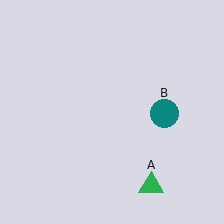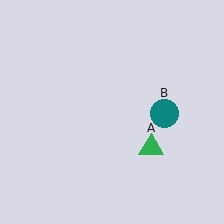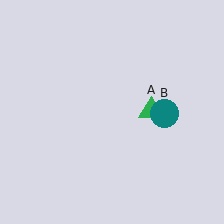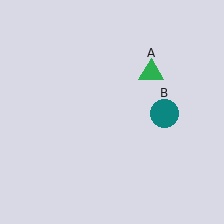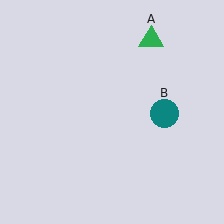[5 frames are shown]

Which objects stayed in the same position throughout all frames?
Teal circle (object B) remained stationary.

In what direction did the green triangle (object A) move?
The green triangle (object A) moved up.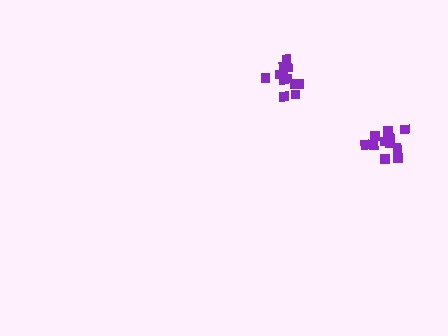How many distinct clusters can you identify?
There are 2 distinct clusters.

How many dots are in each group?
Group 1: 12 dots, Group 2: 14 dots (26 total).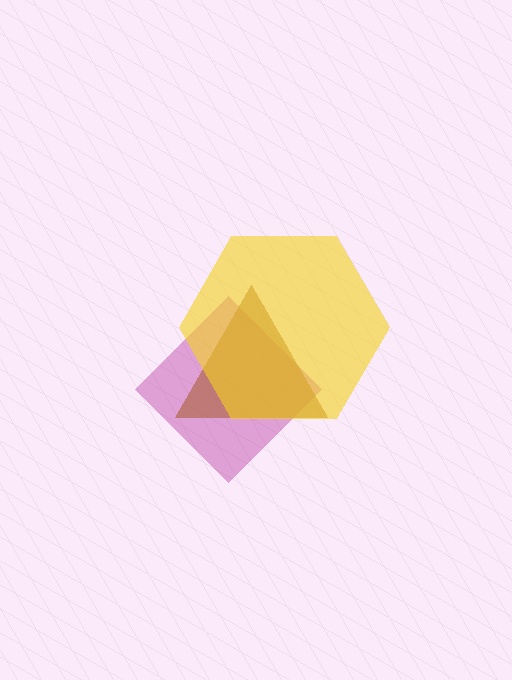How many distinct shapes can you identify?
There are 3 distinct shapes: a magenta diamond, a brown triangle, a yellow hexagon.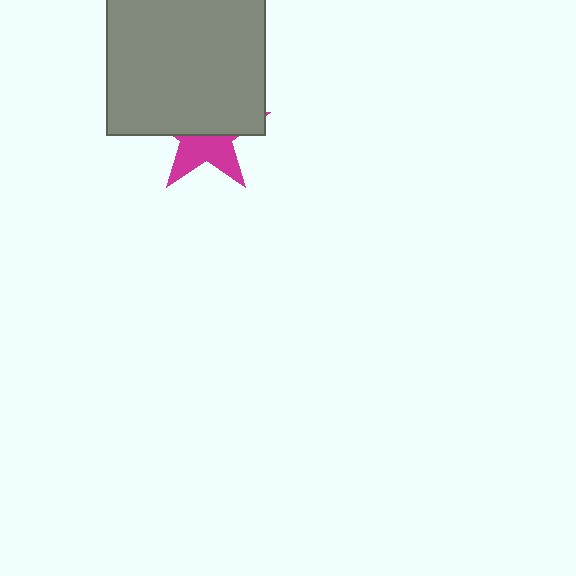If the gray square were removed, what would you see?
You would see the complete magenta star.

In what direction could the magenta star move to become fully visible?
The magenta star could move down. That would shift it out from behind the gray square entirely.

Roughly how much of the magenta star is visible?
A small part of it is visible (roughly 43%).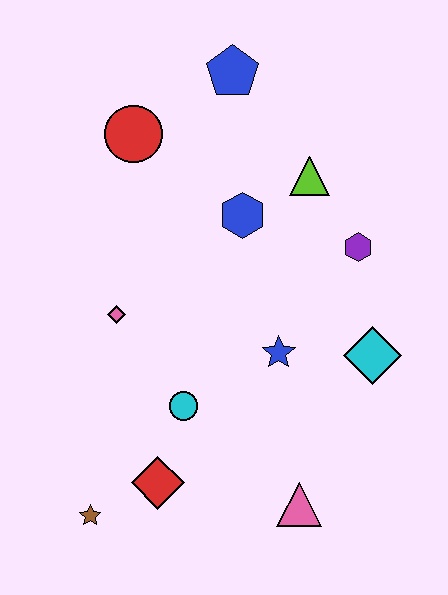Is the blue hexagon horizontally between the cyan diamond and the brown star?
Yes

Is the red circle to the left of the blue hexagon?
Yes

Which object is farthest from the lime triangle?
The brown star is farthest from the lime triangle.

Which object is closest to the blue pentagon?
The red circle is closest to the blue pentagon.